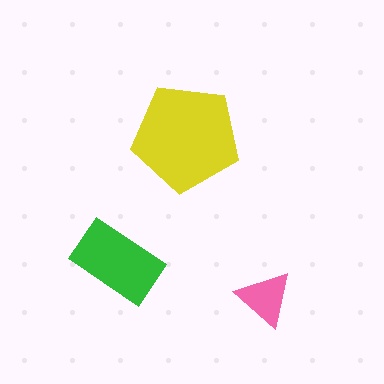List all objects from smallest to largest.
The pink triangle, the green rectangle, the yellow pentagon.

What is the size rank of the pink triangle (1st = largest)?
3rd.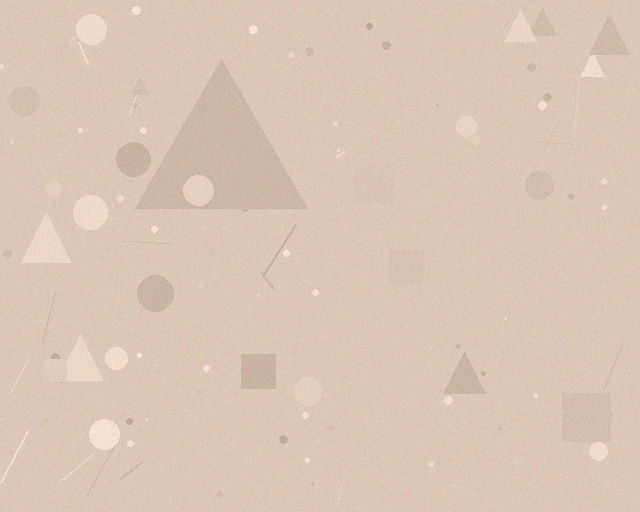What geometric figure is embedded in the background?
A triangle is embedded in the background.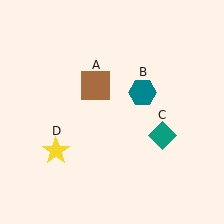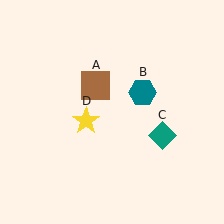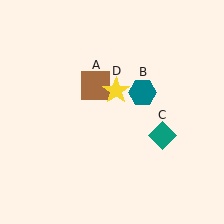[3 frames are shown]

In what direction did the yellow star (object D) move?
The yellow star (object D) moved up and to the right.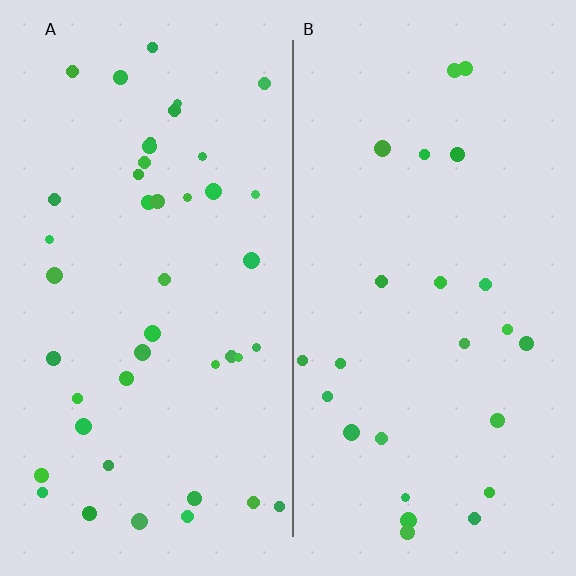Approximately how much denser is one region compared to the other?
Approximately 1.8× — region A over region B.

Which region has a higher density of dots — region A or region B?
A (the left).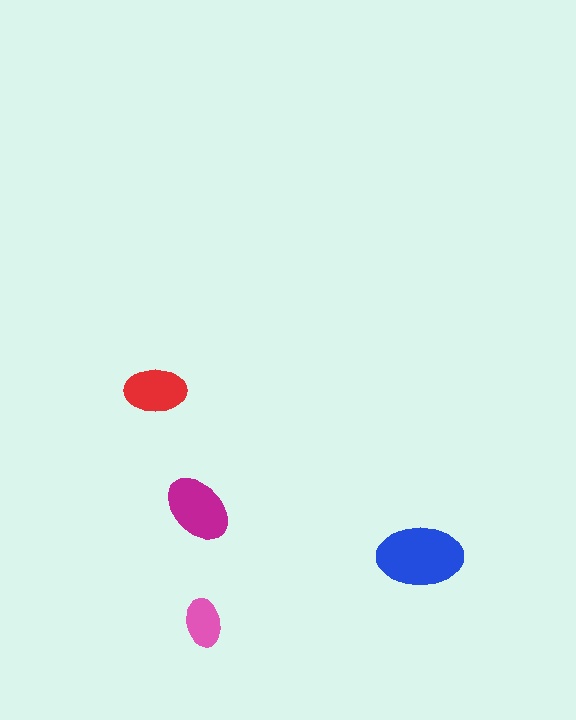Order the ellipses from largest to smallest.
the blue one, the magenta one, the red one, the pink one.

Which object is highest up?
The red ellipse is topmost.